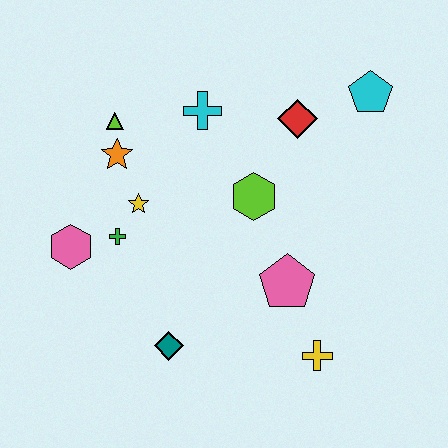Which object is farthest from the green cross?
The cyan pentagon is farthest from the green cross.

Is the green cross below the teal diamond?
No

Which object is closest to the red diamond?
The cyan pentagon is closest to the red diamond.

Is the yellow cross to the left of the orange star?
No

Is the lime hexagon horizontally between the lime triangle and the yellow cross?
Yes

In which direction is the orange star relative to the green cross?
The orange star is above the green cross.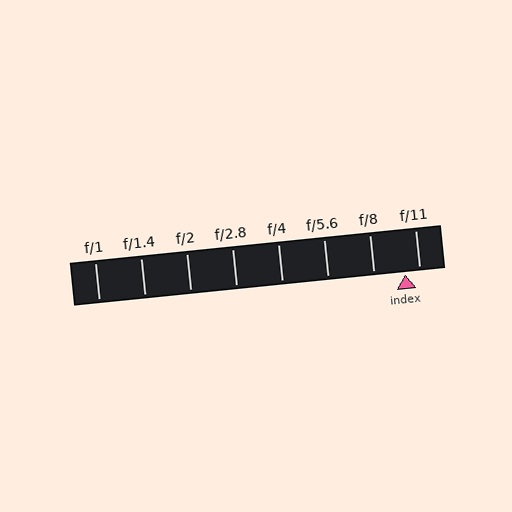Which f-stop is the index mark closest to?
The index mark is closest to f/11.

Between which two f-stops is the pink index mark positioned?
The index mark is between f/8 and f/11.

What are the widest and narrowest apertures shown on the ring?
The widest aperture shown is f/1 and the narrowest is f/11.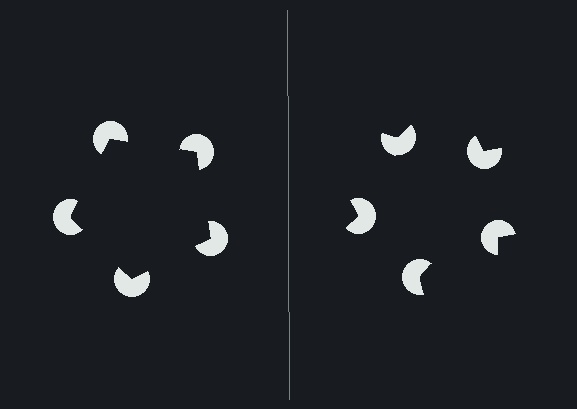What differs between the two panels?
The pac-man discs are positioned identically on both sides; only the wedge orientations differ. On the left they align to a pentagon; on the right they are misaligned.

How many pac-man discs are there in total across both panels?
10 — 5 on each side.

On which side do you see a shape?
An illusory pentagon appears on the left side. On the right side the wedge cuts are rotated, so no coherent shape forms.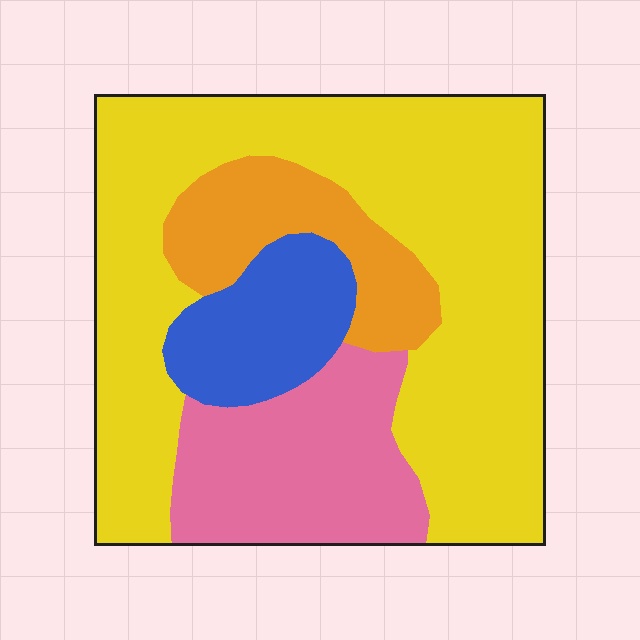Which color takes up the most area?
Yellow, at roughly 55%.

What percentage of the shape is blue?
Blue covers 11% of the shape.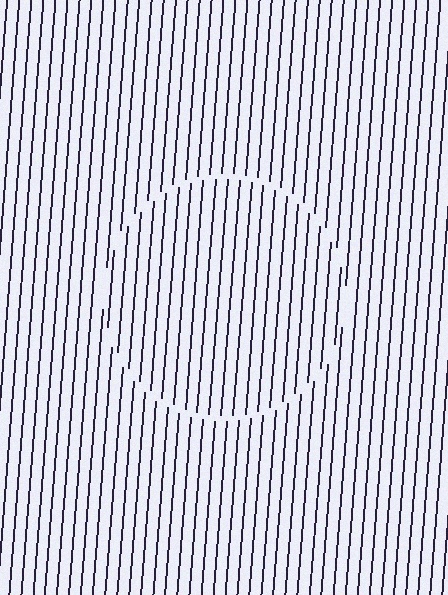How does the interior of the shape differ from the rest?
The interior of the shape contains the same grating, shifted by half a period — the contour is defined by the phase discontinuity where line-ends from the inner and outer gratings abut.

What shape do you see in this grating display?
An illusory circle. The interior of the shape contains the same grating, shifted by half a period — the contour is defined by the phase discontinuity where line-ends from the inner and outer gratings abut.